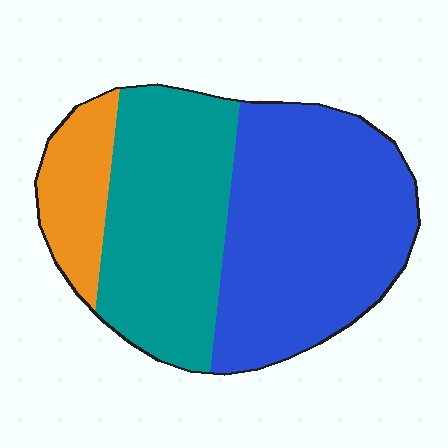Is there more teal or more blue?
Blue.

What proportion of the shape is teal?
Teal takes up about three eighths (3/8) of the shape.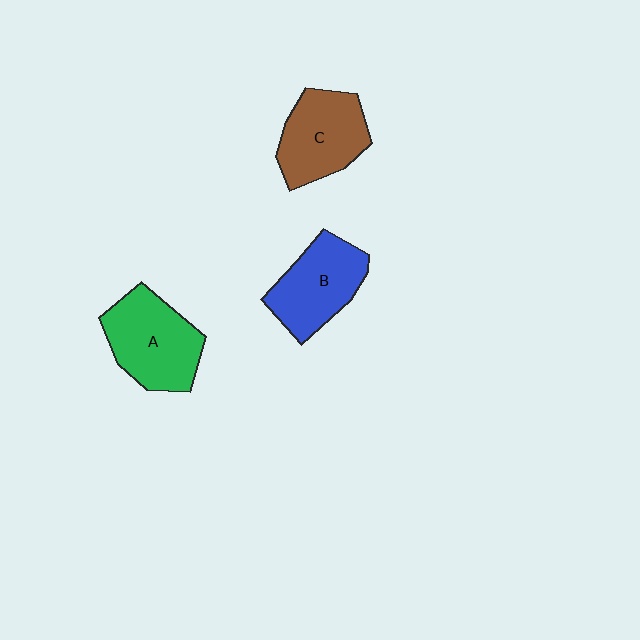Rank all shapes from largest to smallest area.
From largest to smallest: A (green), C (brown), B (blue).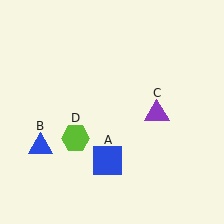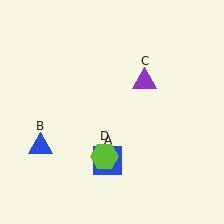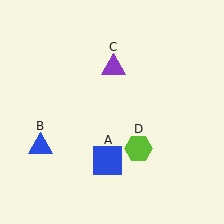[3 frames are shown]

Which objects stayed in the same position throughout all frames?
Blue square (object A) and blue triangle (object B) remained stationary.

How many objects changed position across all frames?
2 objects changed position: purple triangle (object C), lime hexagon (object D).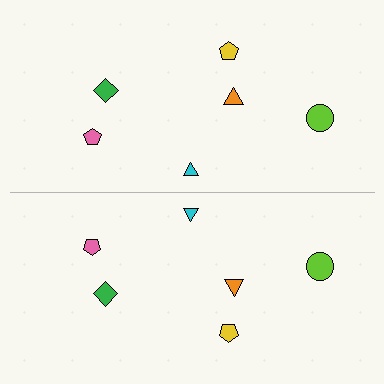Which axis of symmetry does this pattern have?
The pattern has a horizontal axis of symmetry running through the center of the image.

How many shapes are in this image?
There are 12 shapes in this image.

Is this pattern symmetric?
Yes, this pattern has bilateral (reflection) symmetry.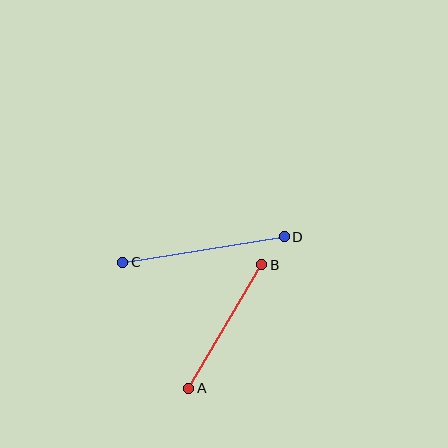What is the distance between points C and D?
The distance is approximately 163 pixels.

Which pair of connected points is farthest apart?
Points C and D are farthest apart.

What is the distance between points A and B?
The distance is approximately 144 pixels.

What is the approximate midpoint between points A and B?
The midpoint is at approximately (225, 326) pixels.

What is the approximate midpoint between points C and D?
The midpoint is at approximately (204, 250) pixels.